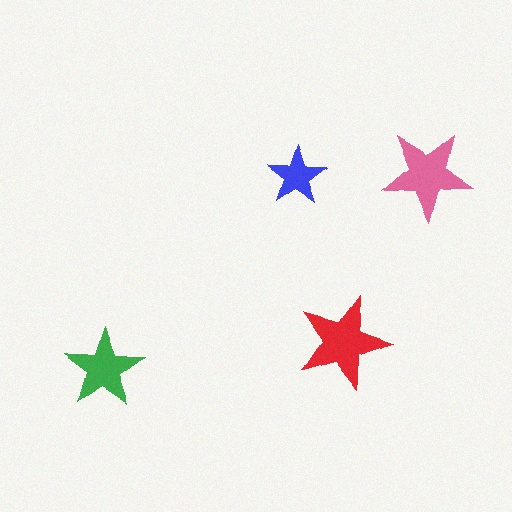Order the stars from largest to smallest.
the red one, the pink one, the green one, the blue one.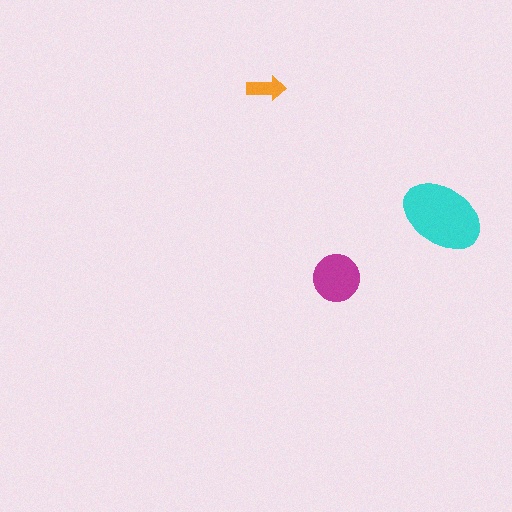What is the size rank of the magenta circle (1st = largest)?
2nd.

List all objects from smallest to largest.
The orange arrow, the magenta circle, the cyan ellipse.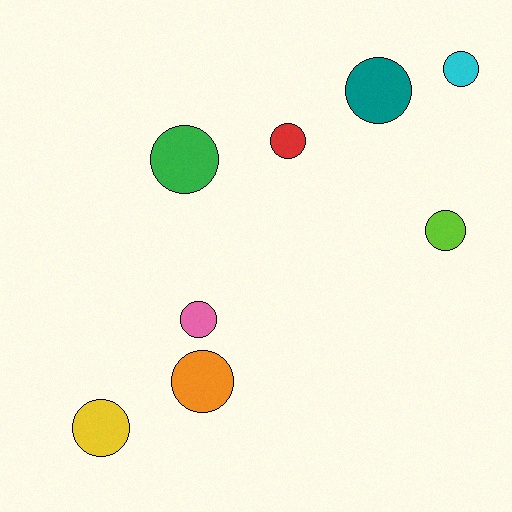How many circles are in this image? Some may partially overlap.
There are 8 circles.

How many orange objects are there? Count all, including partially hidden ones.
There is 1 orange object.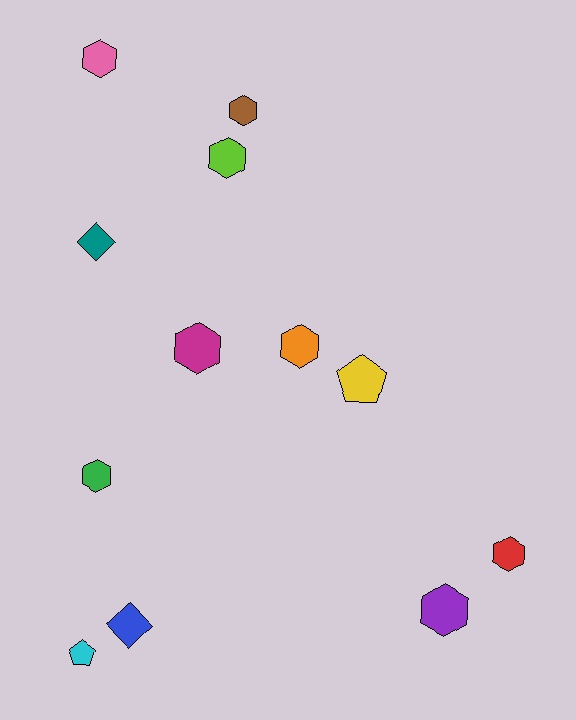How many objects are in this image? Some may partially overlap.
There are 12 objects.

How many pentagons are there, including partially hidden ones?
There are 2 pentagons.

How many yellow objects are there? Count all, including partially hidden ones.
There is 1 yellow object.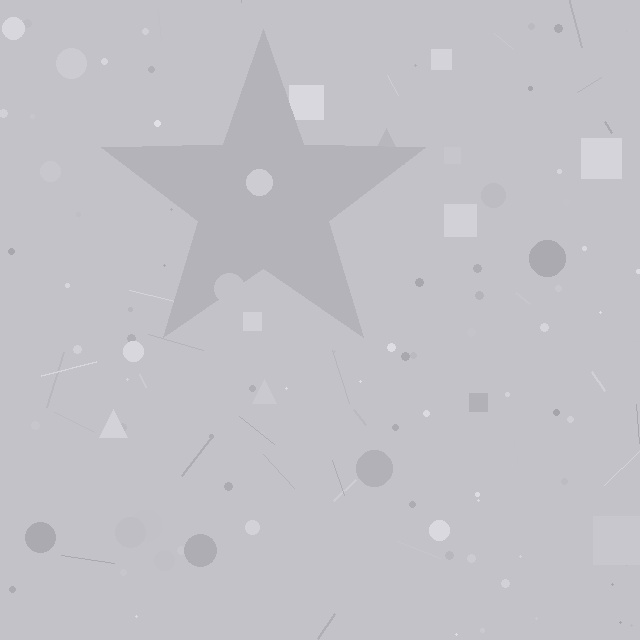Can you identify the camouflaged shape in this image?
The camouflaged shape is a star.